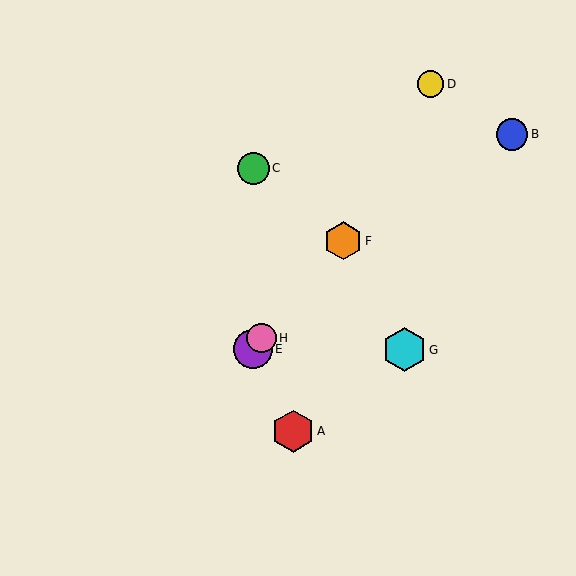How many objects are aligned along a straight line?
3 objects (E, F, H) are aligned along a straight line.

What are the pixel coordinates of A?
Object A is at (293, 431).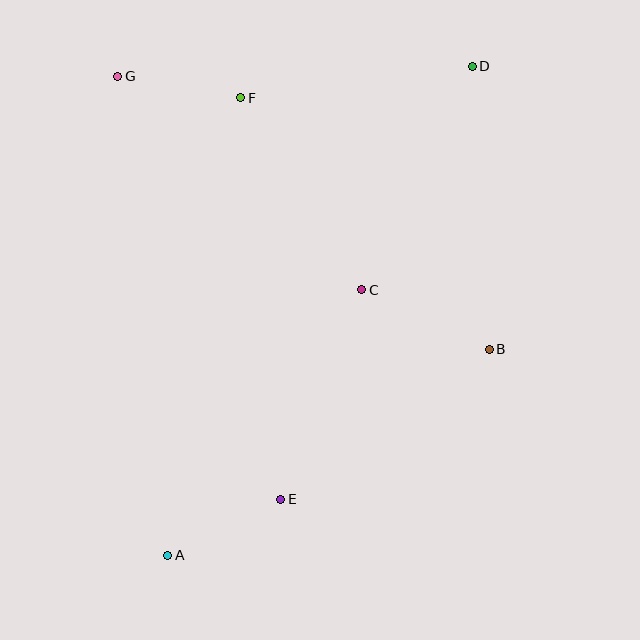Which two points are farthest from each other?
Points A and D are farthest from each other.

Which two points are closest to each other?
Points F and G are closest to each other.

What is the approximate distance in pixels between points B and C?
The distance between B and C is approximately 141 pixels.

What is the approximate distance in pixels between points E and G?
The distance between E and G is approximately 453 pixels.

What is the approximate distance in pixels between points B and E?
The distance between B and E is approximately 257 pixels.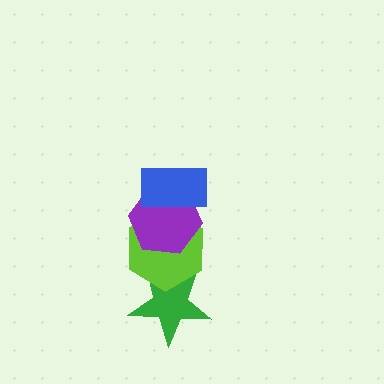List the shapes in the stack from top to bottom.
From top to bottom: the blue rectangle, the purple hexagon, the lime hexagon, the green star.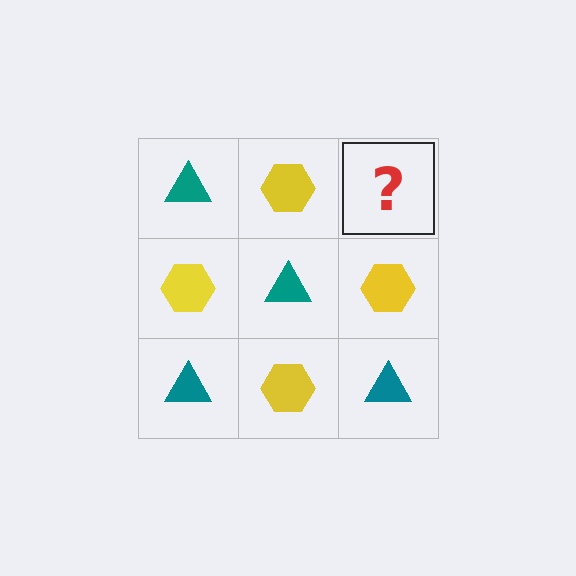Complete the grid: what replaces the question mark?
The question mark should be replaced with a teal triangle.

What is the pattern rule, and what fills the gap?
The rule is that it alternates teal triangle and yellow hexagon in a checkerboard pattern. The gap should be filled with a teal triangle.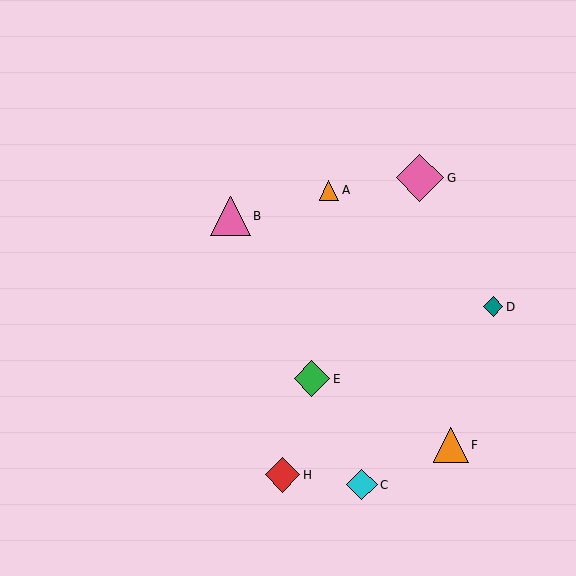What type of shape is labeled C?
Shape C is a cyan diamond.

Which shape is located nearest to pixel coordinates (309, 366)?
The green diamond (labeled E) at (312, 379) is nearest to that location.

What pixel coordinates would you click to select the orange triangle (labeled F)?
Click at (451, 445) to select the orange triangle F.